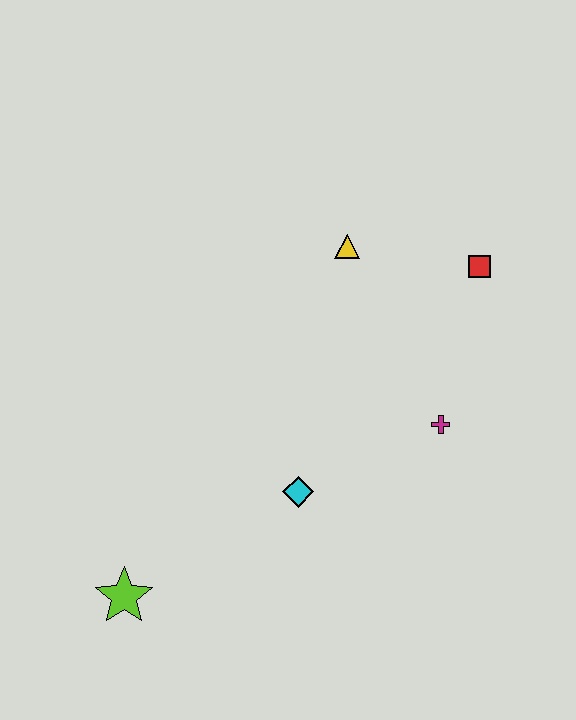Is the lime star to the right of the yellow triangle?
No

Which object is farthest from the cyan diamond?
The red square is farthest from the cyan diamond.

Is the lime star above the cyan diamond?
No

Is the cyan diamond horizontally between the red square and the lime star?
Yes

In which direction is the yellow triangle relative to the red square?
The yellow triangle is to the left of the red square.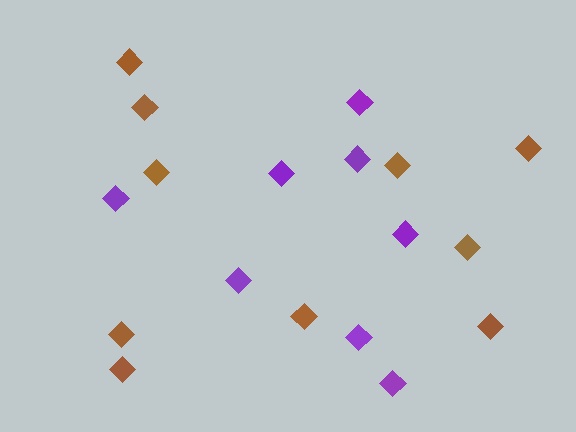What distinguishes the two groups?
There are 2 groups: one group of purple diamonds (8) and one group of brown diamonds (10).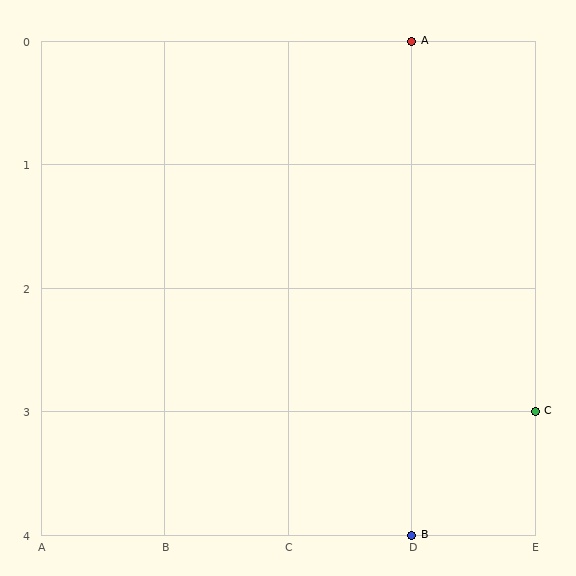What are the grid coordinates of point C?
Point C is at grid coordinates (E, 3).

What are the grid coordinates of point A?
Point A is at grid coordinates (D, 0).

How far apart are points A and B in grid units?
Points A and B are 4 rows apart.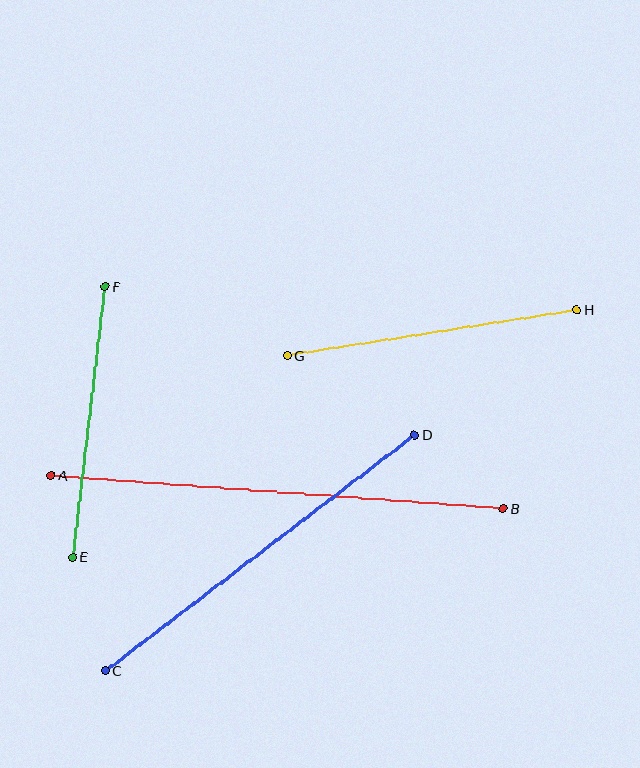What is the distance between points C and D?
The distance is approximately 389 pixels.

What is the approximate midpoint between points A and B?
The midpoint is at approximately (277, 492) pixels.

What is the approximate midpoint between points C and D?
The midpoint is at approximately (260, 553) pixels.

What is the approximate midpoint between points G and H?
The midpoint is at approximately (432, 333) pixels.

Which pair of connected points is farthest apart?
Points A and B are farthest apart.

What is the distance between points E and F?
The distance is approximately 272 pixels.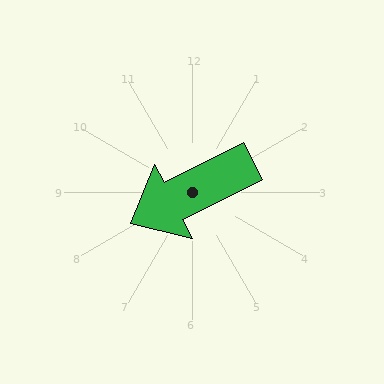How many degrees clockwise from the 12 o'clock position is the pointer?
Approximately 243 degrees.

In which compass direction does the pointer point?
Southwest.